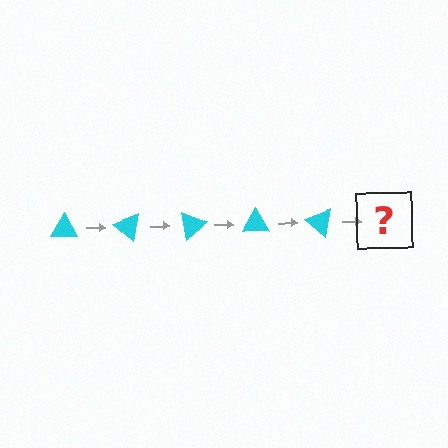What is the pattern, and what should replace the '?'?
The pattern is that the triangle rotates 40 degrees each step. The '?' should be a cyan triangle rotated 200 degrees.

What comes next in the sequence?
The next element should be a cyan triangle rotated 200 degrees.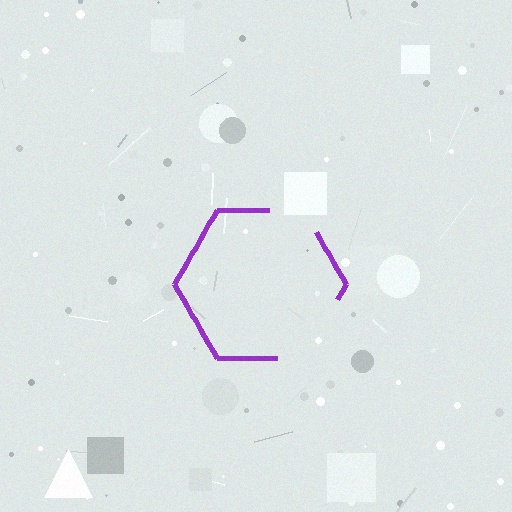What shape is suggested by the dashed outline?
The dashed outline suggests a hexagon.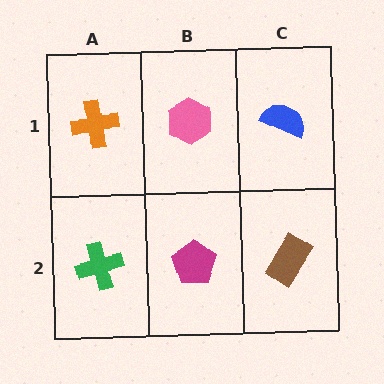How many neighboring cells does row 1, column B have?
3.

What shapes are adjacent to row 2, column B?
A pink hexagon (row 1, column B), a green cross (row 2, column A), a brown rectangle (row 2, column C).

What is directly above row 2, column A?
An orange cross.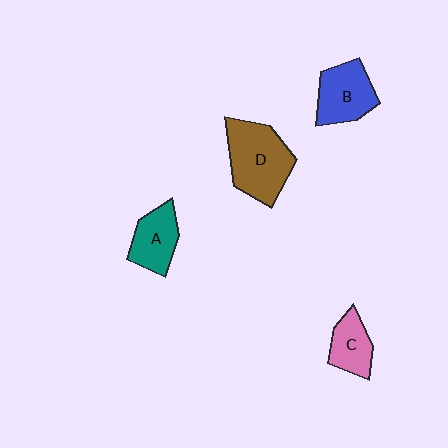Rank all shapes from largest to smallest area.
From largest to smallest: D (brown), B (blue), A (teal), C (pink).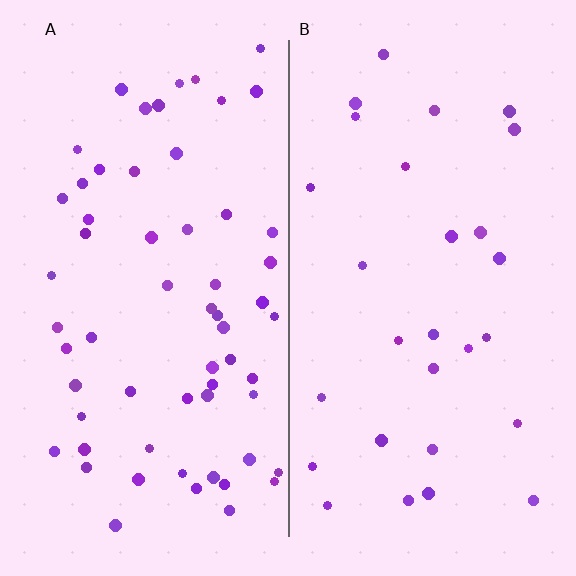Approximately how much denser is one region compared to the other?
Approximately 2.2× — region A over region B.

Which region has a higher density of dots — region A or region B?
A (the left).